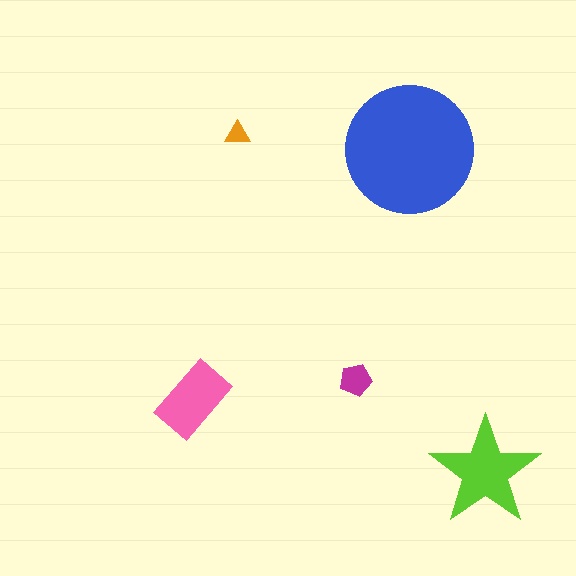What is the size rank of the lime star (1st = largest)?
2nd.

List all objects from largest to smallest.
The blue circle, the lime star, the pink rectangle, the magenta pentagon, the orange triangle.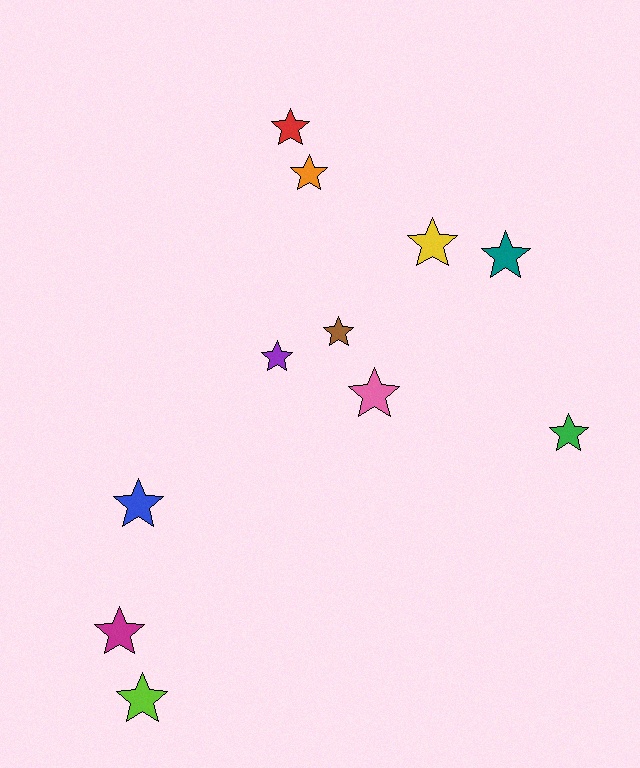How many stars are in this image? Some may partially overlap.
There are 11 stars.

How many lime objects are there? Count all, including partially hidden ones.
There is 1 lime object.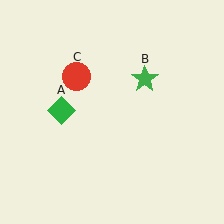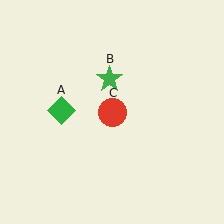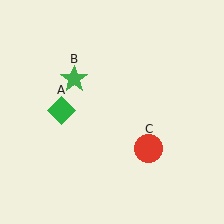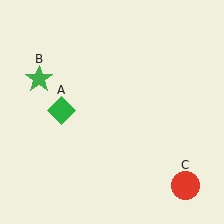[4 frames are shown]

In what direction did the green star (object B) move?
The green star (object B) moved left.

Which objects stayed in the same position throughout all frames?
Green diamond (object A) remained stationary.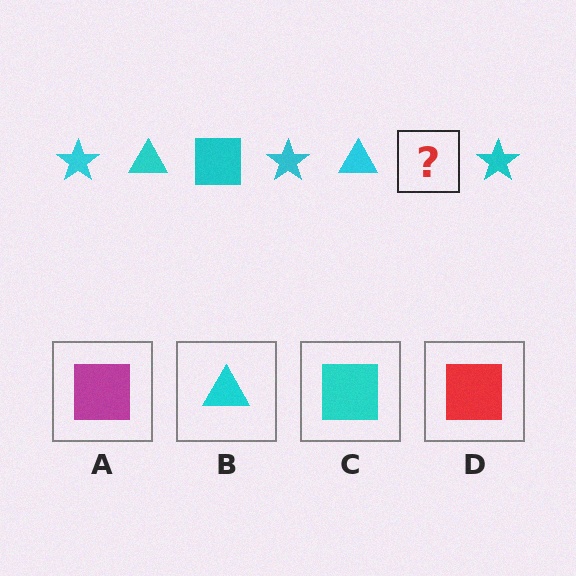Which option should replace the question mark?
Option C.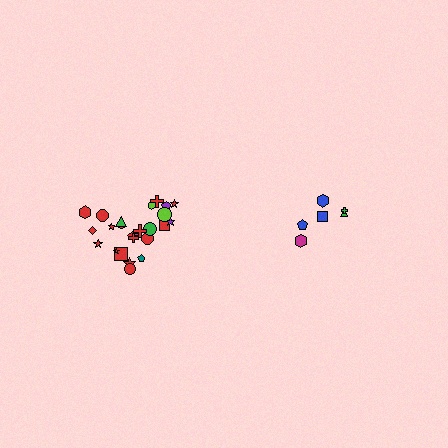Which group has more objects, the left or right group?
The left group.